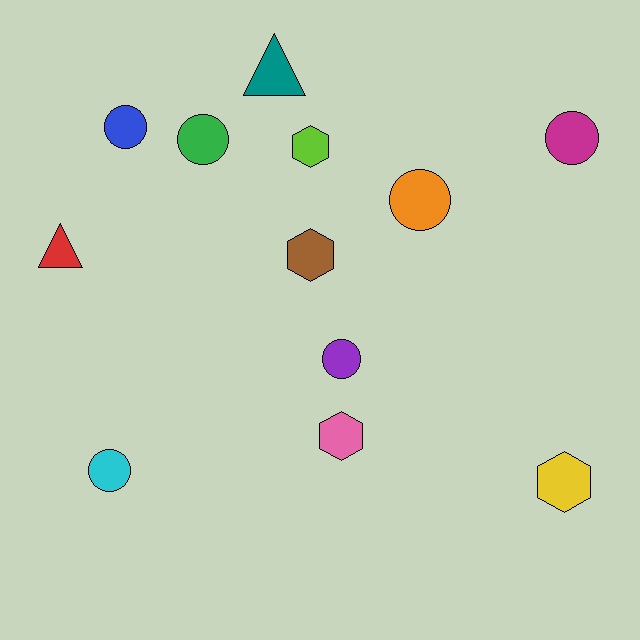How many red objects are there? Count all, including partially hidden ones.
There is 1 red object.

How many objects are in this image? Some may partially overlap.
There are 12 objects.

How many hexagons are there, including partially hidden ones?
There are 4 hexagons.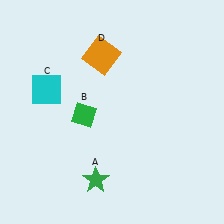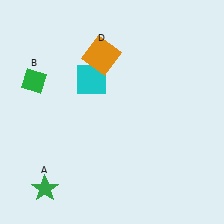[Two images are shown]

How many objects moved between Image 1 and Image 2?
3 objects moved between the two images.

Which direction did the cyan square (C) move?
The cyan square (C) moved right.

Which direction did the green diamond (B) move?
The green diamond (B) moved left.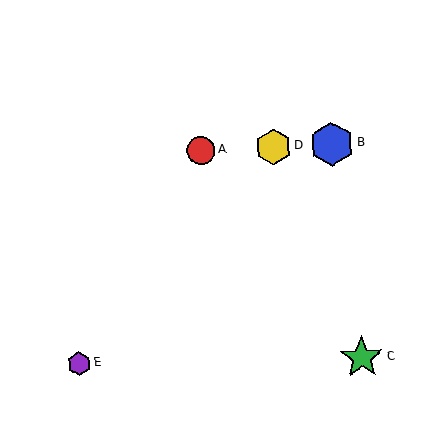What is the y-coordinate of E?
Object E is at y≈364.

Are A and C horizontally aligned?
No, A is at y≈150 and C is at y≈358.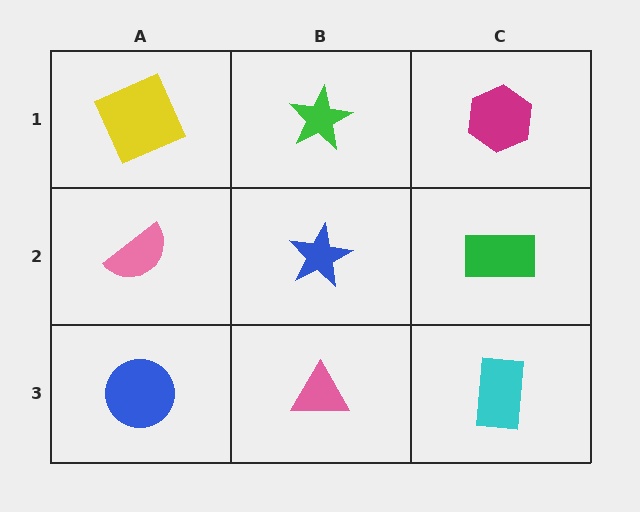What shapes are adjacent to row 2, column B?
A green star (row 1, column B), a pink triangle (row 3, column B), a pink semicircle (row 2, column A), a green rectangle (row 2, column C).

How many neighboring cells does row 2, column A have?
3.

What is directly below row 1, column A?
A pink semicircle.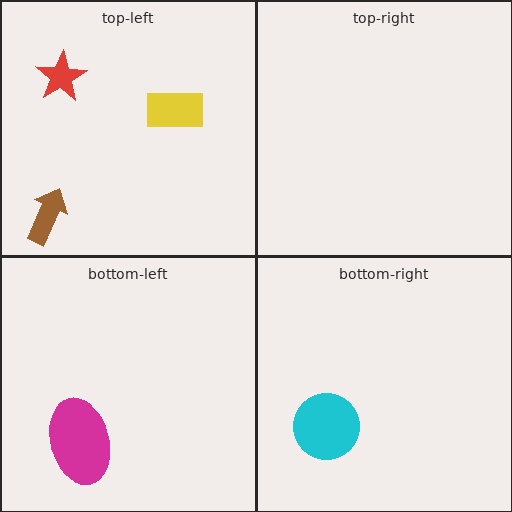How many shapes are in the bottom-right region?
1.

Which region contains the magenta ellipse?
The bottom-left region.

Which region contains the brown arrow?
The top-left region.